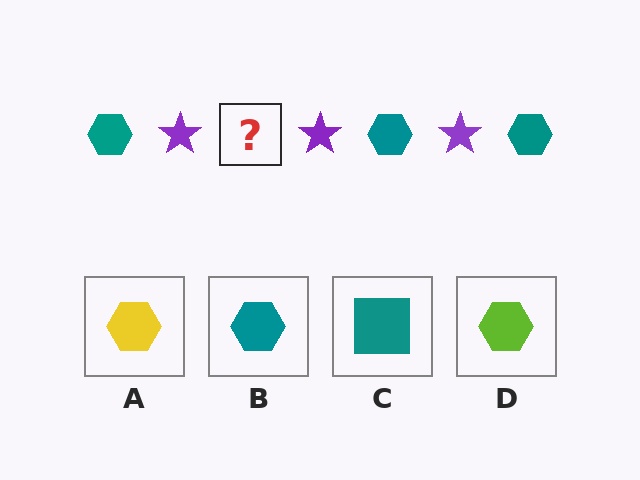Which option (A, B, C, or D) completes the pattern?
B.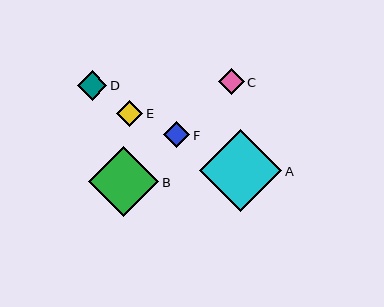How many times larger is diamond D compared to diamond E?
Diamond D is approximately 1.1 times the size of diamond E.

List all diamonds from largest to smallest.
From largest to smallest: A, B, D, F, E, C.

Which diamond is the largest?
Diamond A is the largest with a size of approximately 82 pixels.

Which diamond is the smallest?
Diamond C is the smallest with a size of approximately 26 pixels.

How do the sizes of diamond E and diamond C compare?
Diamond E and diamond C are approximately the same size.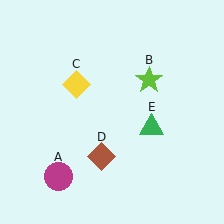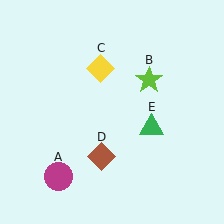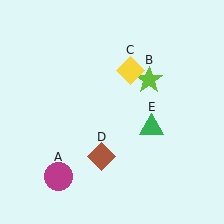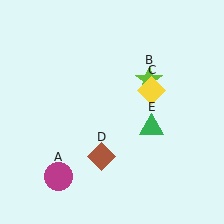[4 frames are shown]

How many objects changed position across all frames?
1 object changed position: yellow diamond (object C).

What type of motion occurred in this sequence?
The yellow diamond (object C) rotated clockwise around the center of the scene.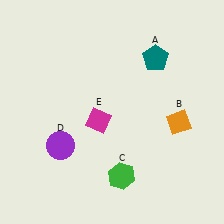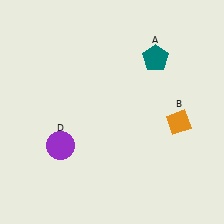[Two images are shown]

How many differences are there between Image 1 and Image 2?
There are 2 differences between the two images.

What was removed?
The magenta diamond (E), the green hexagon (C) were removed in Image 2.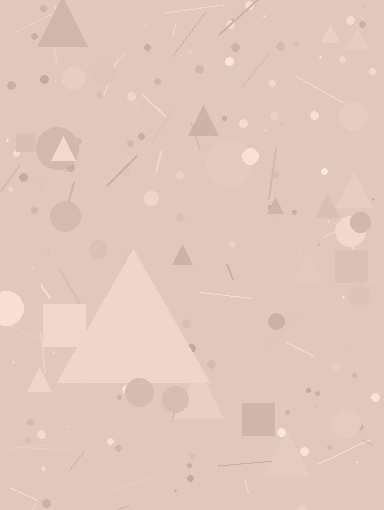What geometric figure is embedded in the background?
A triangle is embedded in the background.